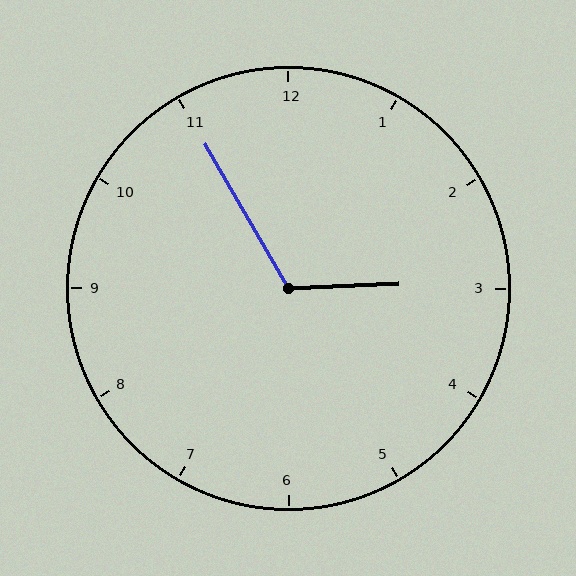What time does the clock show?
2:55.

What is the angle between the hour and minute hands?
Approximately 118 degrees.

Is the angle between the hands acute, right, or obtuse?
It is obtuse.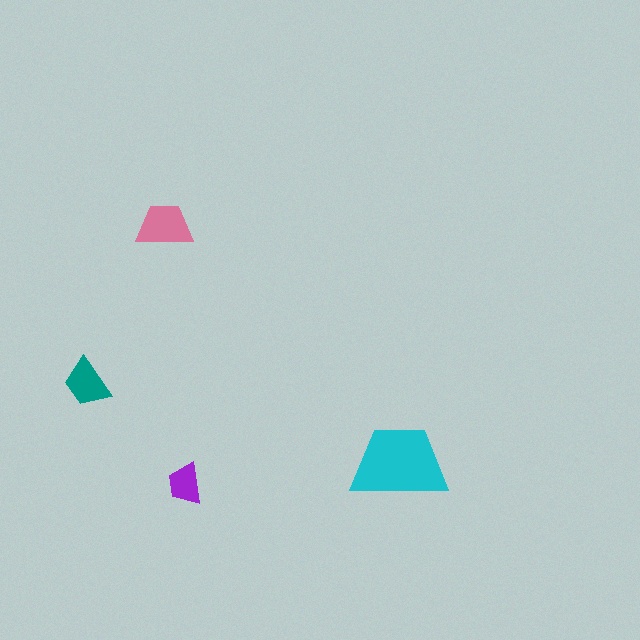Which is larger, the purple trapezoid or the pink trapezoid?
The pink one.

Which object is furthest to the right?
The cyan trapezoid is rightmost.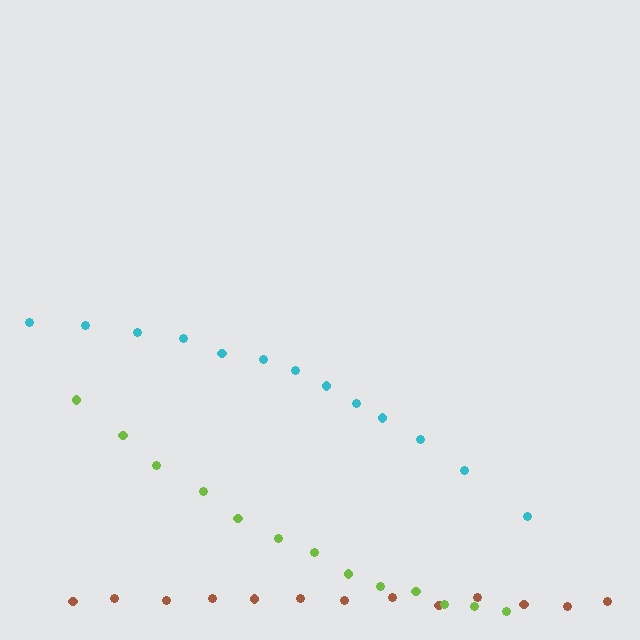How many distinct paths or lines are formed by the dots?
There are 3 distinct paths.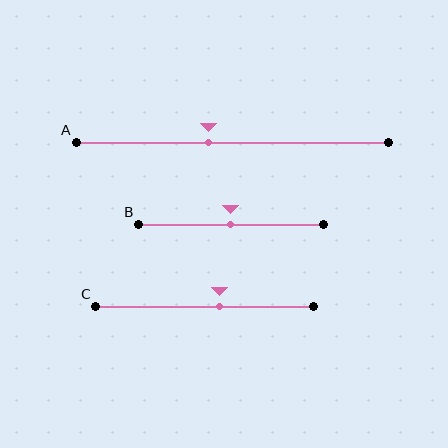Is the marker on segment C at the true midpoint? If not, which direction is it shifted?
No, the marker on segment C is shifted to the right by about 7% of the segment length.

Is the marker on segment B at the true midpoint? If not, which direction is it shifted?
Yes, the marker on segment B is at the true midpoint.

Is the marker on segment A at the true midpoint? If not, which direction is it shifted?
No, the marker on segment A is shifted to the left by about 8% of the segment length.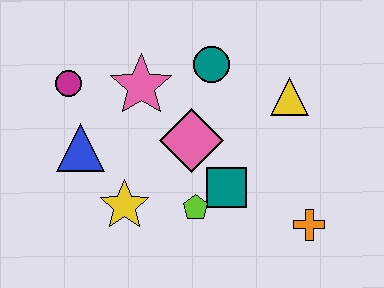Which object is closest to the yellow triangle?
The teal circle is closest to the yellow triangle.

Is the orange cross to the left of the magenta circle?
No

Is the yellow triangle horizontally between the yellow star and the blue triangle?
No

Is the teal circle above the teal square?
Yes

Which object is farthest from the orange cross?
The magenta circle is farthest from the orange cross.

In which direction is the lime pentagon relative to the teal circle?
The lime pentagon is below the teal circle.